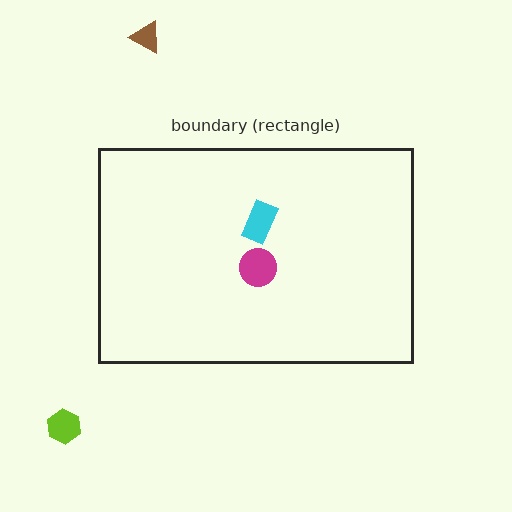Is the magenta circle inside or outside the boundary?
Inside.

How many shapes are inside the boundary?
2 inside, 2 outside.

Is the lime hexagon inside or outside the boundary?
Outside.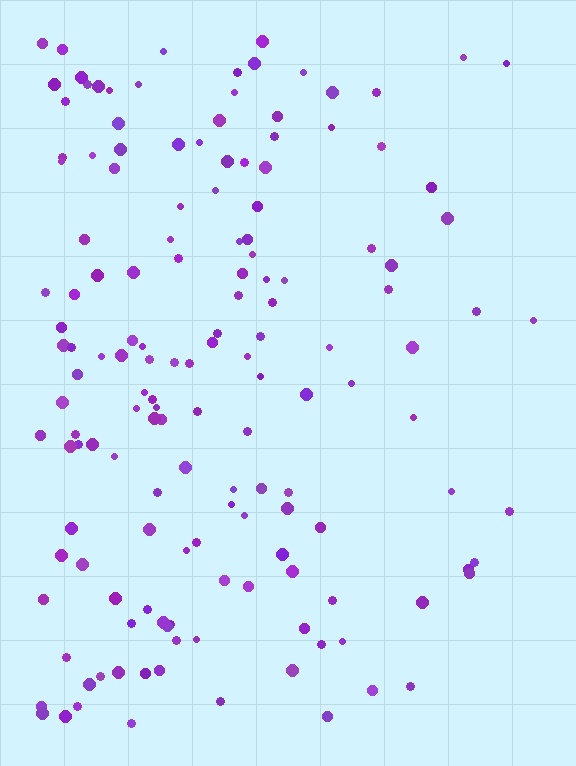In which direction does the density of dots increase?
From right to left, with the left side densest.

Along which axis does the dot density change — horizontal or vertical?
Horizontal.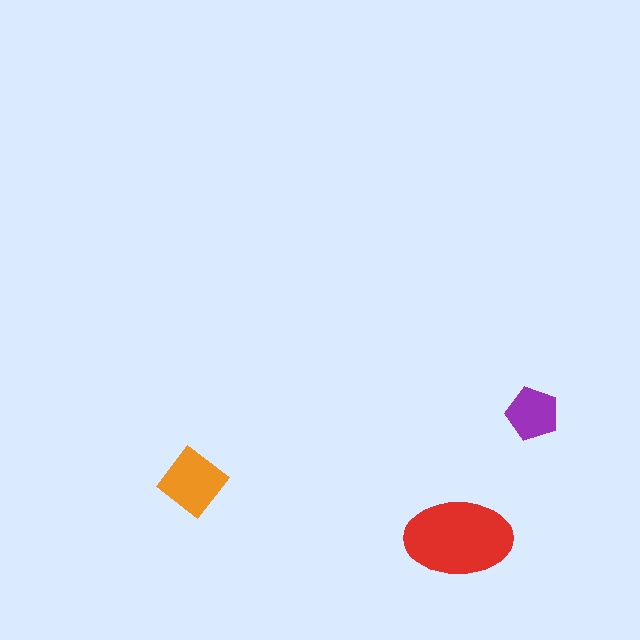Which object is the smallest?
The purple pentagon.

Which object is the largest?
The red ellipse.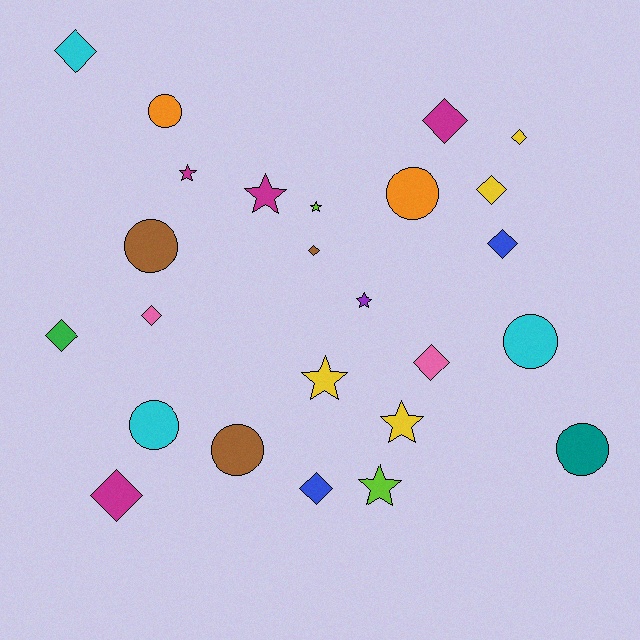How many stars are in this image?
There are 7 stars.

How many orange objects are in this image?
There are 2 orange objects.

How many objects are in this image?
There are 25 objects.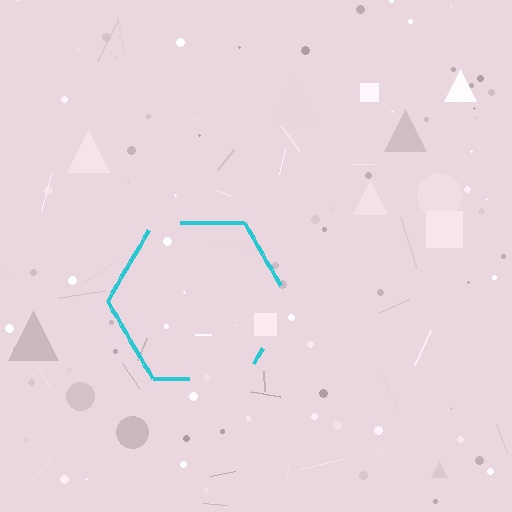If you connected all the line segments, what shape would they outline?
They would outline a hexagon.